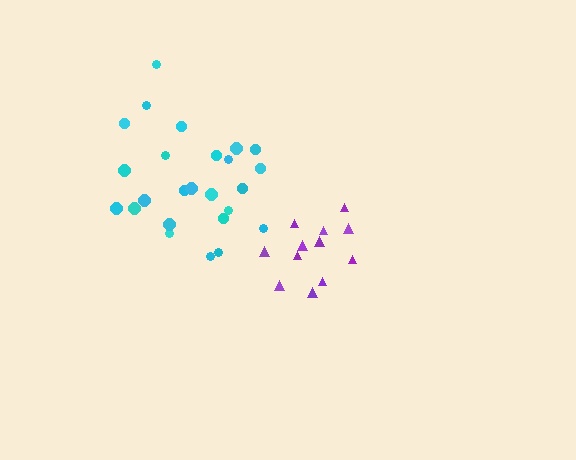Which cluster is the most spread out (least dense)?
Cyan.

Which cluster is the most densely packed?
Purple.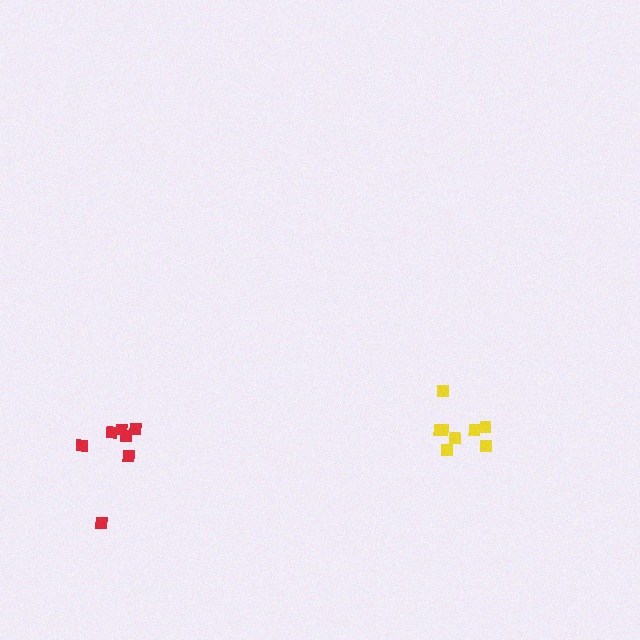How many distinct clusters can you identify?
There are 2 distinct clusters.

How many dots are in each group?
Group 1: 7 dots, Group 2: 8 dots (15 total).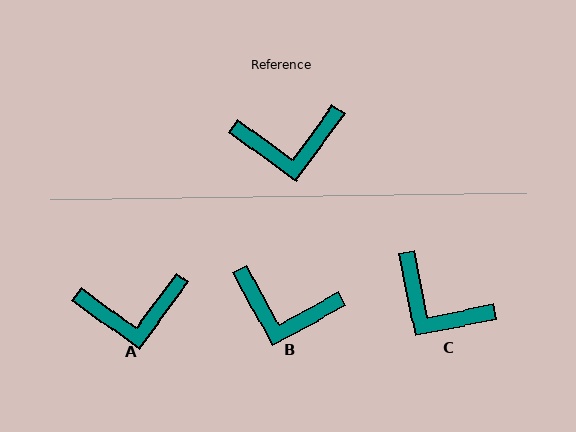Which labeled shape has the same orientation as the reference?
A.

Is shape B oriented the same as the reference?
No, it is off by about 26 degrees.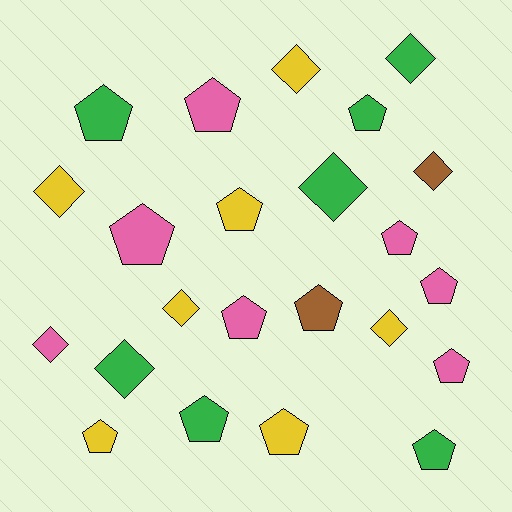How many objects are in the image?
There are 23 objects.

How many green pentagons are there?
There are 4 green pentagons.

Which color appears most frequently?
Pink, with 7 objects.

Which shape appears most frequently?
Pentagon, with 14 objects.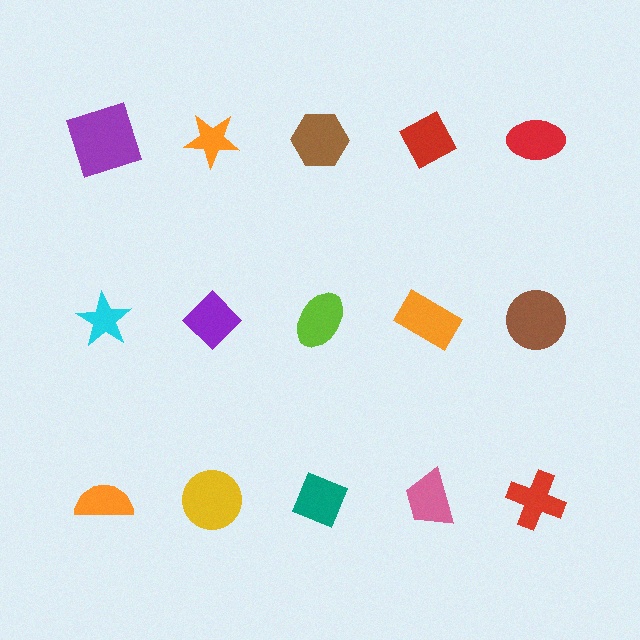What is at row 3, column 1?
An orange semicircle.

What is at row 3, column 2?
A yellow circle.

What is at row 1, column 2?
An orange star.